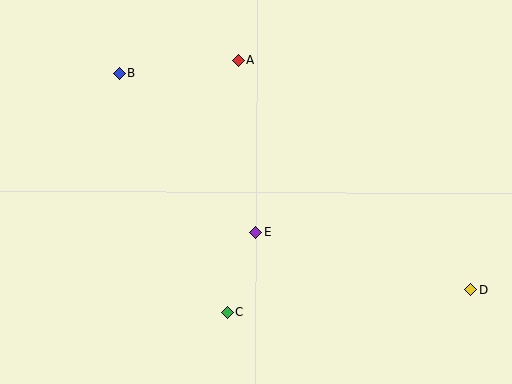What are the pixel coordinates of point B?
Point B is at (119, 74).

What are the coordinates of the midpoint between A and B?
The midpoint between A and B is at (178, 67).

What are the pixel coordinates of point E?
Point E is at (255, 232).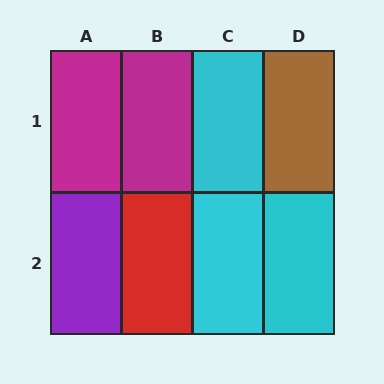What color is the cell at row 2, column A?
Purple.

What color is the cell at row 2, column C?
Cyan.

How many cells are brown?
1 cell is brown.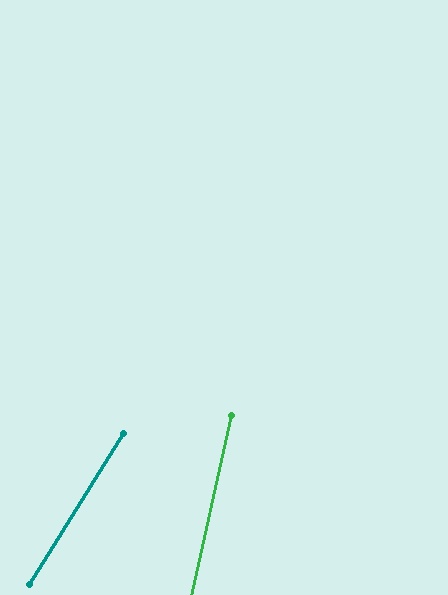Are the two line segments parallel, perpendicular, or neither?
Neither parallel nor perpendicular — they differ by about 19°.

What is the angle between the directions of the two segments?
Approximately 19 degrees.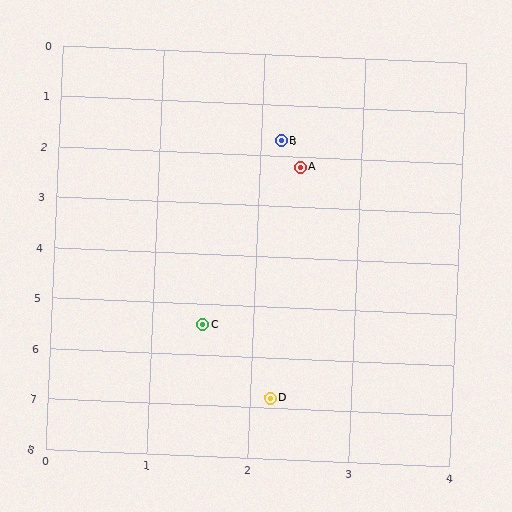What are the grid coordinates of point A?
Point A is at approximately (2.4, 2.2).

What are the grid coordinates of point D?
Point D is at approximately (2.2, 6.8).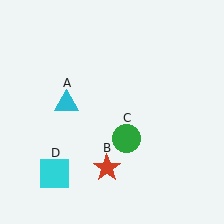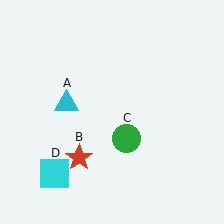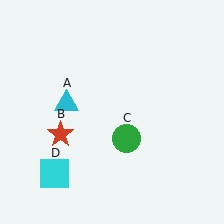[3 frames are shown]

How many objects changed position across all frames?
1 object changed position: red star (object B).